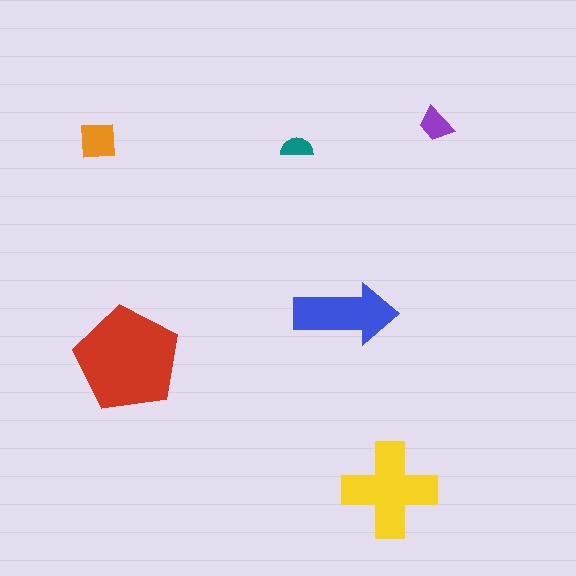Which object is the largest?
The red pentagon.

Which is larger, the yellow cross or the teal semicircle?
The yellow cross.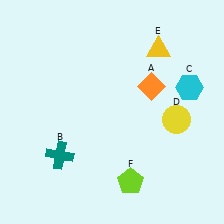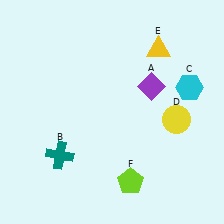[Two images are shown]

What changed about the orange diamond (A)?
In Image 1, A is orange. In Image 2, it changed to purple.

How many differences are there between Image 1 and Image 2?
There is 1 difference between the two images.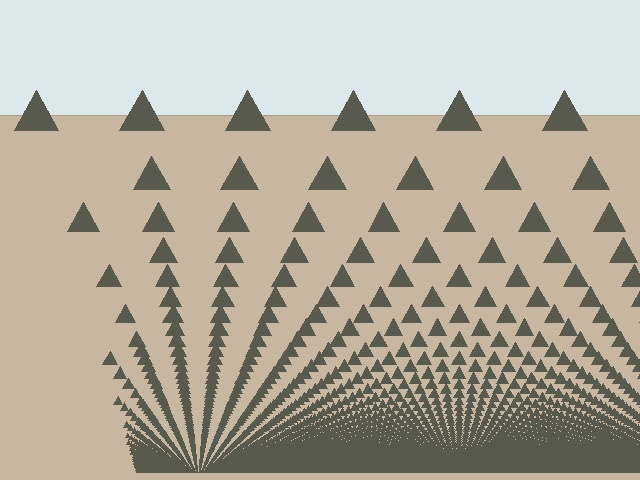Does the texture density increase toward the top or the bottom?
Density increases toward the bottom.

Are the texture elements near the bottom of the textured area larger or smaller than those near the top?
Smaller. The gradient is inverted — elements near the bottom are smaller and denser.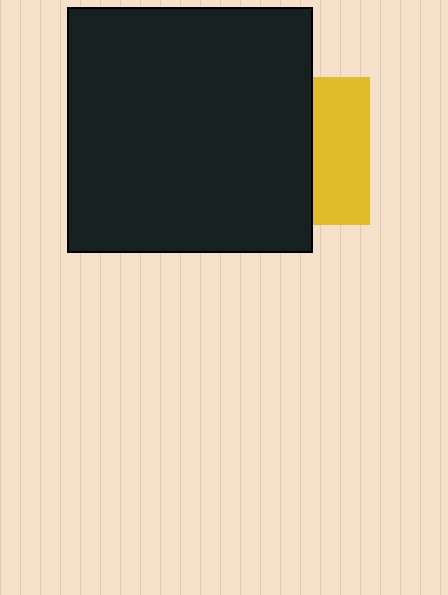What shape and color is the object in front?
The object in front is a black square.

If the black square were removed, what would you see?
You would see the complete yellow square.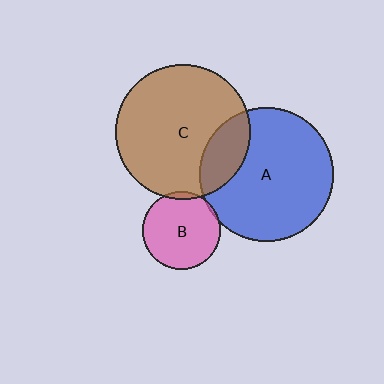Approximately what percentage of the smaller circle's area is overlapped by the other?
Approximately 5%.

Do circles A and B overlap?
Yes.